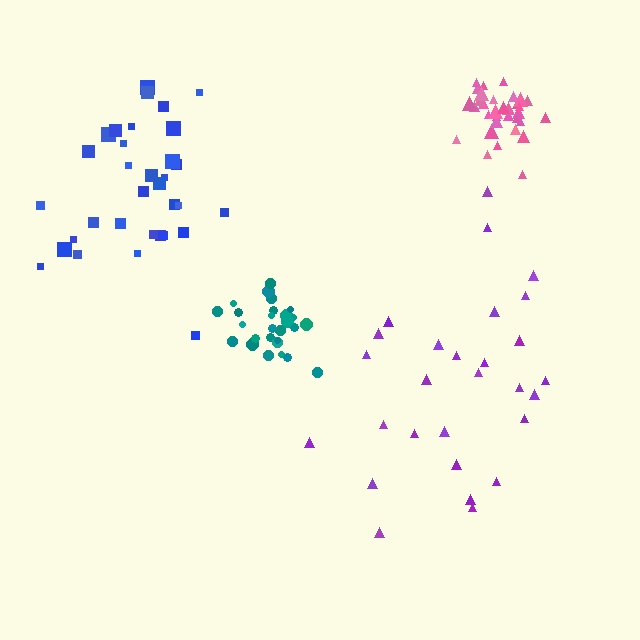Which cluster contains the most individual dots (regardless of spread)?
Pink (33).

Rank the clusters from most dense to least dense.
pink, teal, blue, purple.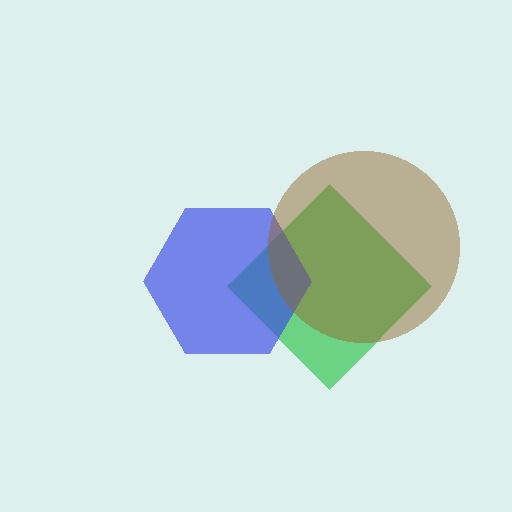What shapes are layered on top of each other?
The layered shapes are: a green diamond, a blue hexagon, a brown circle.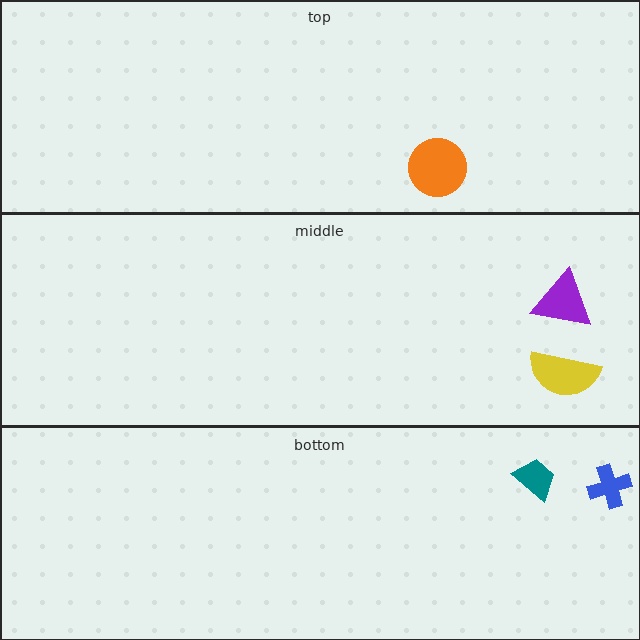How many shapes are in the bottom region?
2.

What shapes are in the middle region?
The yellow semicircle, the purple triangle.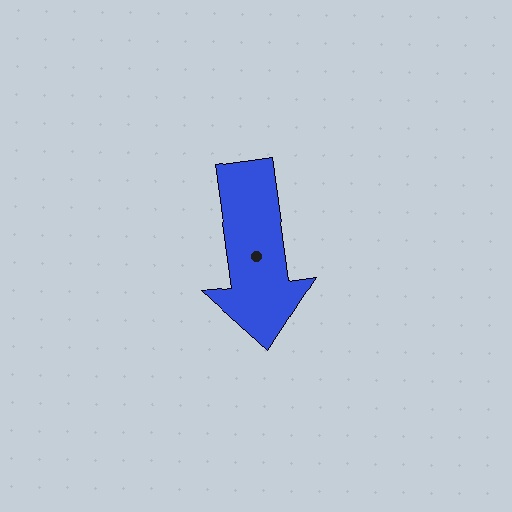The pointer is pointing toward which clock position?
Roughly 6 o'clock.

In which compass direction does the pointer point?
South.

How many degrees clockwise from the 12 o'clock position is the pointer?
Approximately 172 degrees.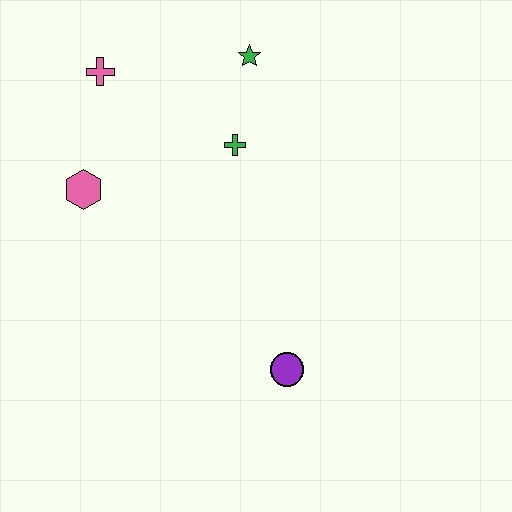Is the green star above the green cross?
Yes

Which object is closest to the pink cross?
The pink hexagon is closest to the pink cross.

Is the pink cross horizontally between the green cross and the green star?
No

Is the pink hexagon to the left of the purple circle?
Yes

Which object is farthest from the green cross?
The purple circle is farthest from the green cross.